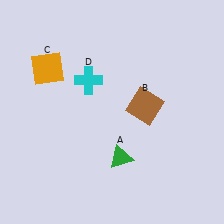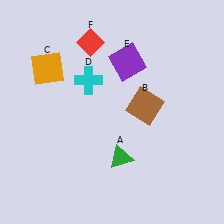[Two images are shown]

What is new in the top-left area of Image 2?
A red diamond (F) was added in the top-left area of Image 2.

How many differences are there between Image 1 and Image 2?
There are 2 differences between the two images.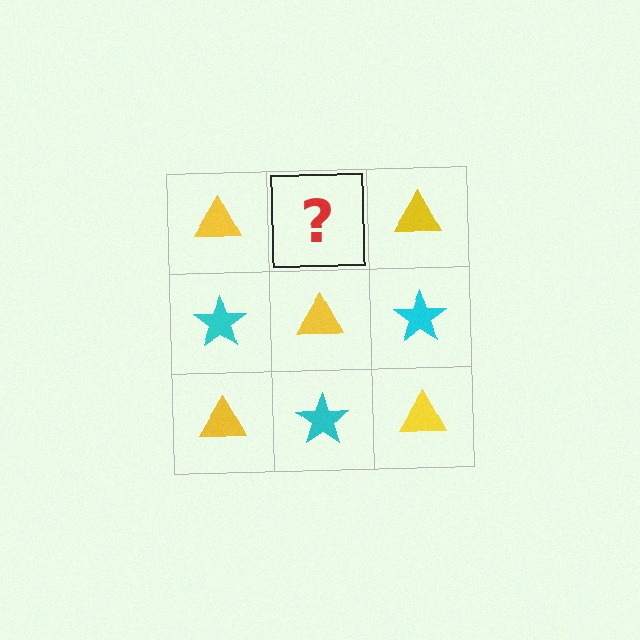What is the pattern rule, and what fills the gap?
The rule is that it alternates yellow triangle and cyan star in a checkerboard pattern. The gap should be filled with a cyan star.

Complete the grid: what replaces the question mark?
The question mark should be replaced with a cyan star.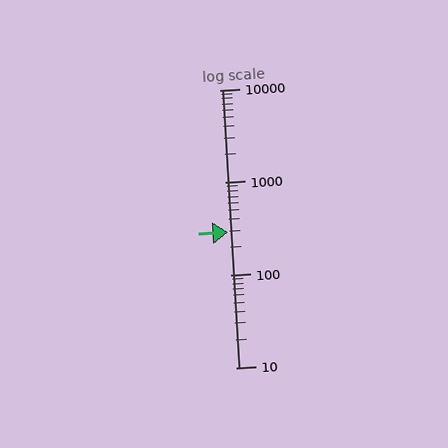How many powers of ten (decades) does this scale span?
The scale spans 3 decades, from 10 to 10000.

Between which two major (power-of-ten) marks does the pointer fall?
The pointer is between 100 and 1000.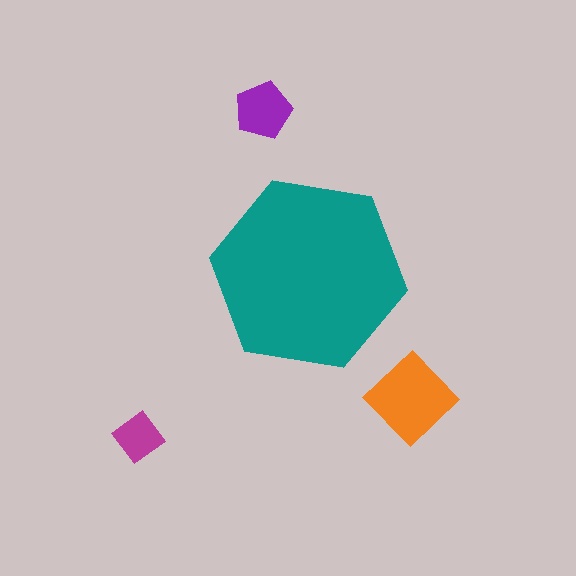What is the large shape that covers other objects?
A teal hexagon.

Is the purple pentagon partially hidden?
No, the purple pentagon is fully visible.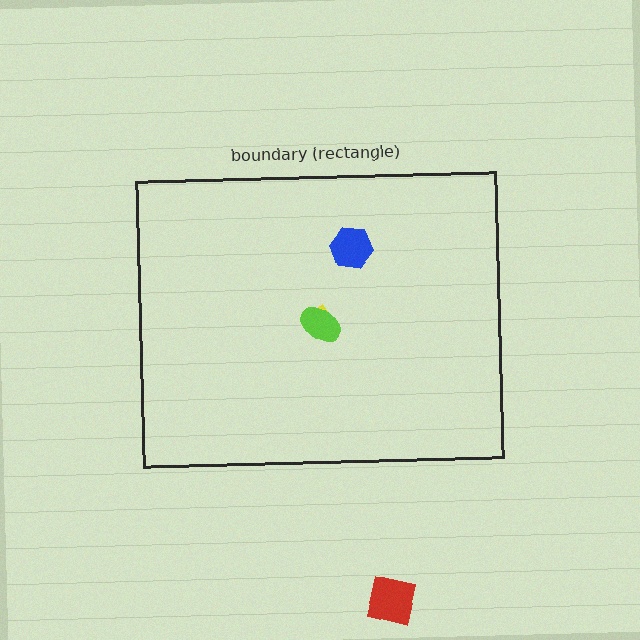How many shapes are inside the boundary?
3 inside, 1 outside.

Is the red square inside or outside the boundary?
Outside.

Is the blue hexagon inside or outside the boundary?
Inside.